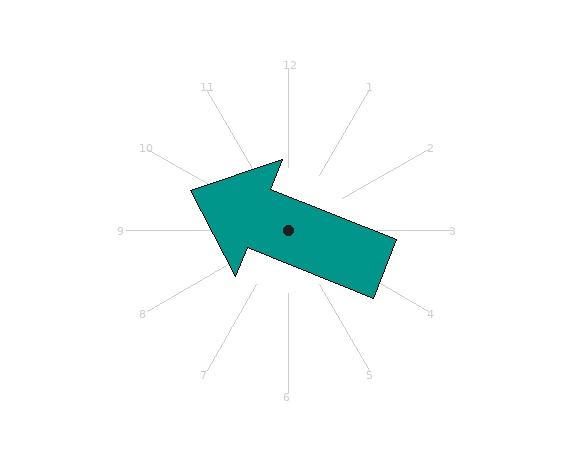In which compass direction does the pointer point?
West.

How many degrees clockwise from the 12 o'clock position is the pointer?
Approximately 292 degrees.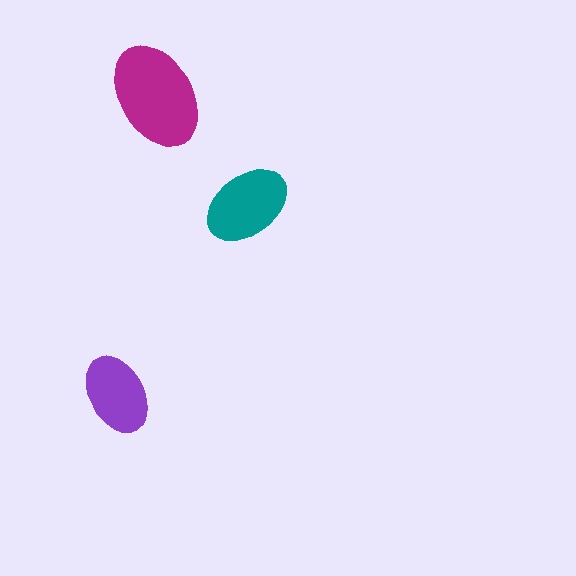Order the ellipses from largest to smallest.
the magenta one, the teal one, the purple one.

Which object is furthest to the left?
The purple ellipse is leftmost.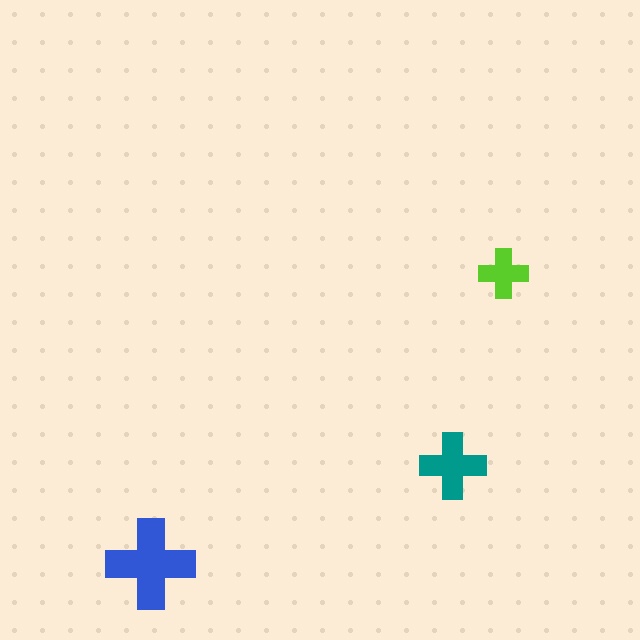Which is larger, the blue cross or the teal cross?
The blue one.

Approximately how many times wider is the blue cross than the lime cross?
About 2 times wider.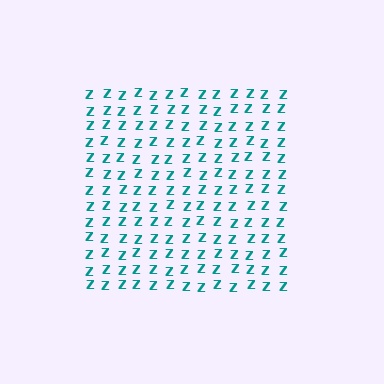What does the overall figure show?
The overall figure shows a square.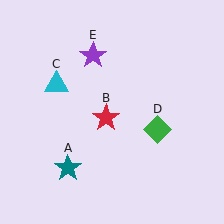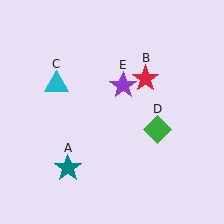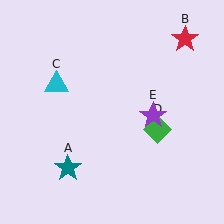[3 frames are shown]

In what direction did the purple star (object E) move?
The purple star (object E) moved down and to the right.